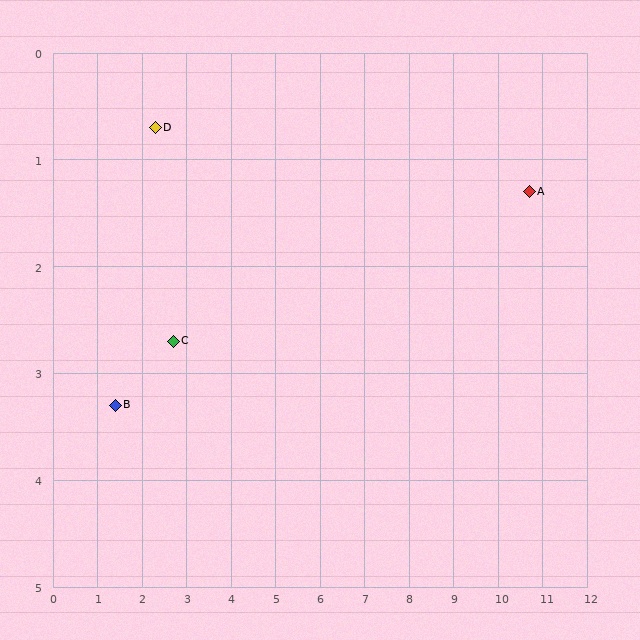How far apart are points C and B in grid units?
Points C and B are about 1.4 grid units apart.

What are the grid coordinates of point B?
Point B is at approximately (1.4, 3.3).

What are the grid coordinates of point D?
Point D is at approximately (2.3, 0.7).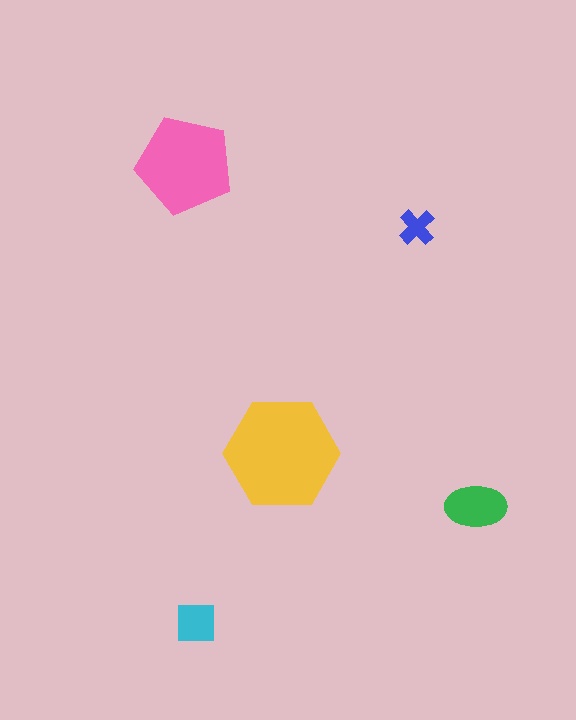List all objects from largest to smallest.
The yellow hexagon, the pink pentagon, the green ellipse, the cyan square, the blue cross.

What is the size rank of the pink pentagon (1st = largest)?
2nd.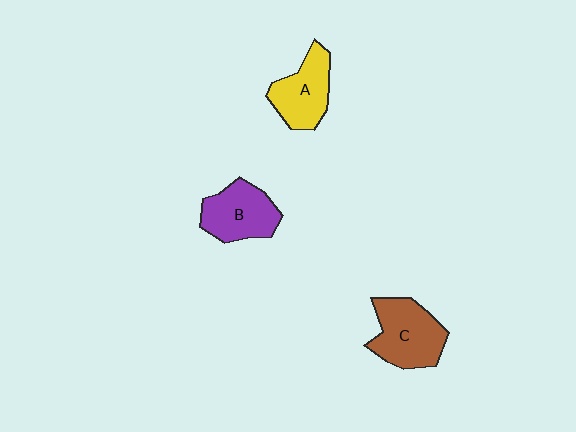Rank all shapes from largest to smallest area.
From largest to smallest: C (brown), B (purple), A (yellow).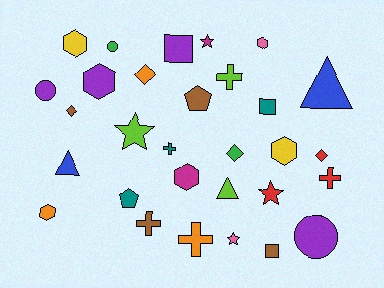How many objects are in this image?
There are 30 objects.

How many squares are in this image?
There are 3 squares.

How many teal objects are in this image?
There are 3 teal objects.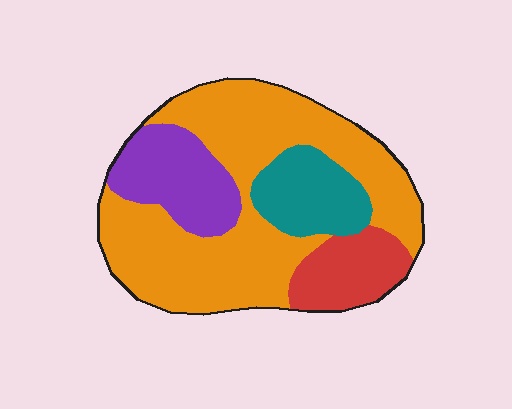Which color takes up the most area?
Orange, at roughly 60%.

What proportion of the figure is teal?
Teal takes up about one eighth (1/8) of the figure.